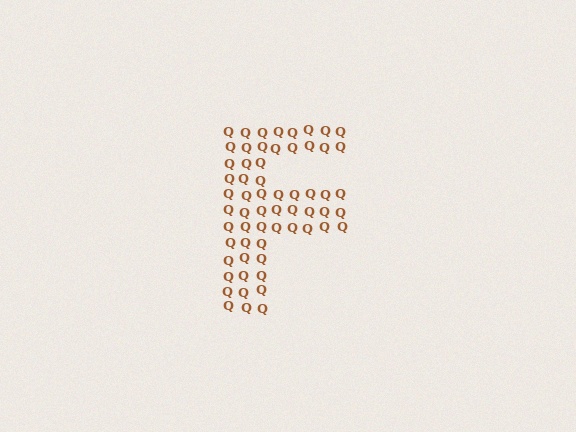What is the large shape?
The large shape is the letter F.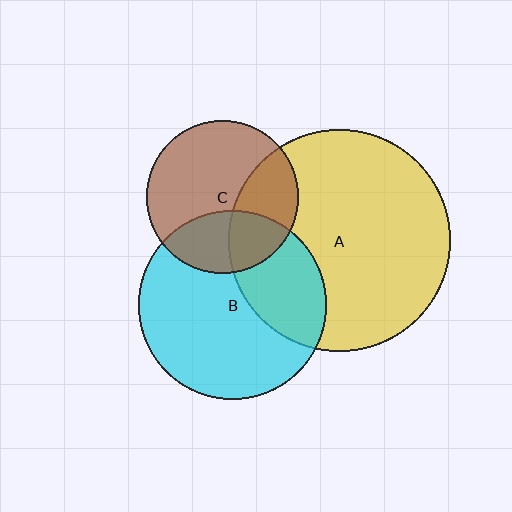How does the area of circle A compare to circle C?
Approximately 2.1 times.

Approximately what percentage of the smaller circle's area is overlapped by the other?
Approximately 35%.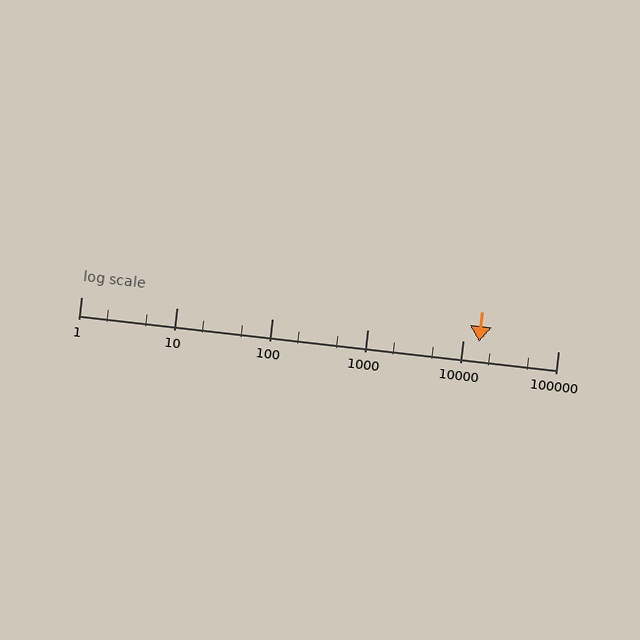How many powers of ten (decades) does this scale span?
The scale spans 5 decades, from 1 to 100000.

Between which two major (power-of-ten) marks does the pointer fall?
The pointer is between 10000 and 100000.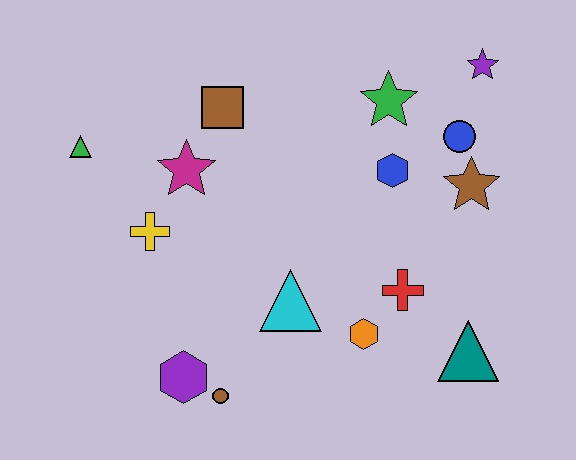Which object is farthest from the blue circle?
The green triangle is farthest from the blue circle.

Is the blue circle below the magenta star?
No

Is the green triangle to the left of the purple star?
Yes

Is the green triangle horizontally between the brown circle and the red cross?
No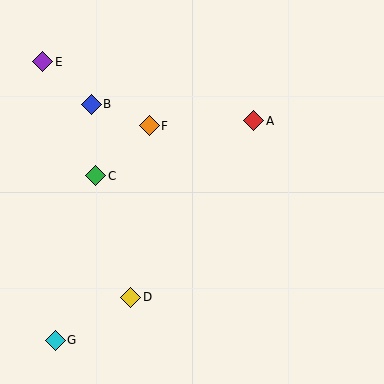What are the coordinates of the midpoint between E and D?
The midpoint between E and D is at (87, 179).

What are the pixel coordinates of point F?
Point F is at (149, 126).